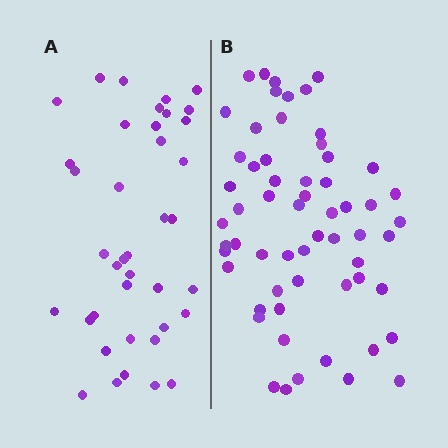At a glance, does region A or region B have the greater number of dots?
Region B (the right region) has more dots.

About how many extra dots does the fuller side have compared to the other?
Region B has approximately 20 more dots than region A.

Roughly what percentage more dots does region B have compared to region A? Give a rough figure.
About 55% more.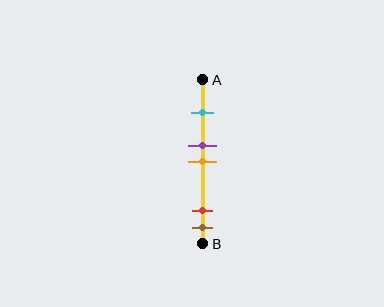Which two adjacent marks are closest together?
The purple and orange marks are the closest adjacent pair.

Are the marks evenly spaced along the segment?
No, the marks are not evenly spaced.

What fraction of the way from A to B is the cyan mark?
The cyan mark is approximately 20% (0.2) of the way from A to B.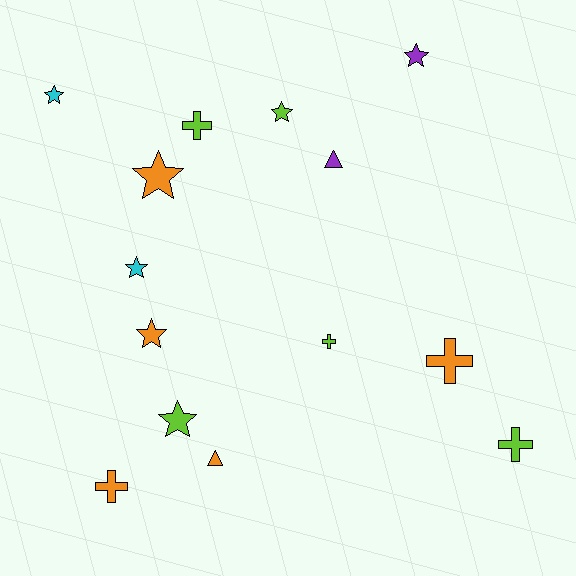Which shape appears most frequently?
Star, with 7 objects.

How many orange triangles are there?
There is 1 orange triangle.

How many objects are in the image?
There are 14 objects.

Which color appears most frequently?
Lime, with 5 objects.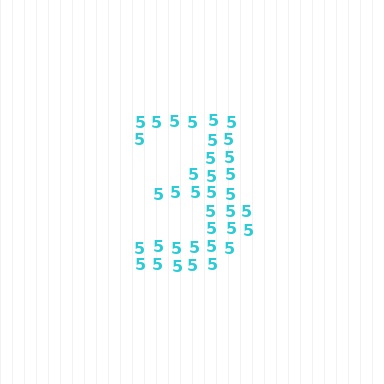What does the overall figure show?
The overall figure shows the digit 3.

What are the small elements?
The small elements are digit 5's.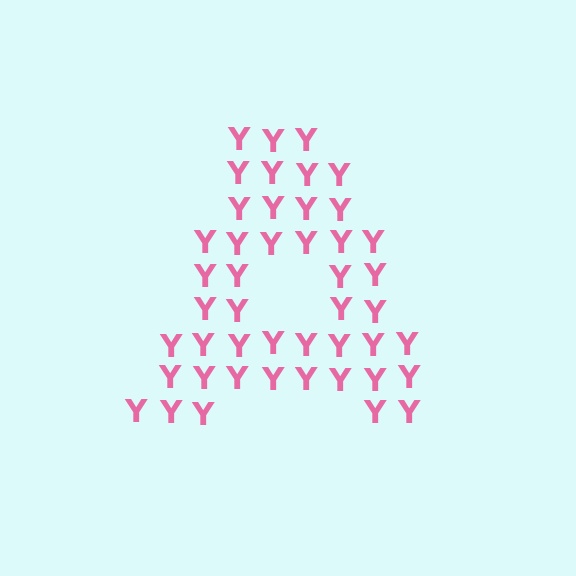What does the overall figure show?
The overall figure shows the letter A.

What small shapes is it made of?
It is made of small letter Y's.